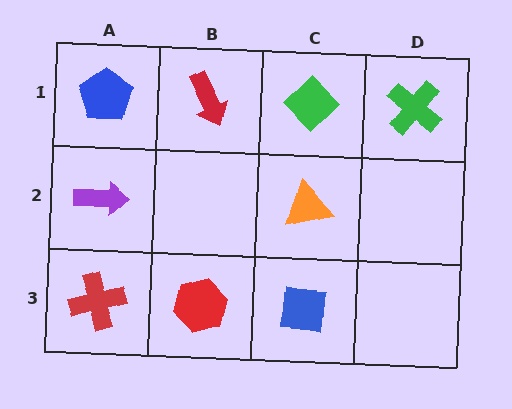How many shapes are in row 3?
3 shapes.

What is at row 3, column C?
A blue square.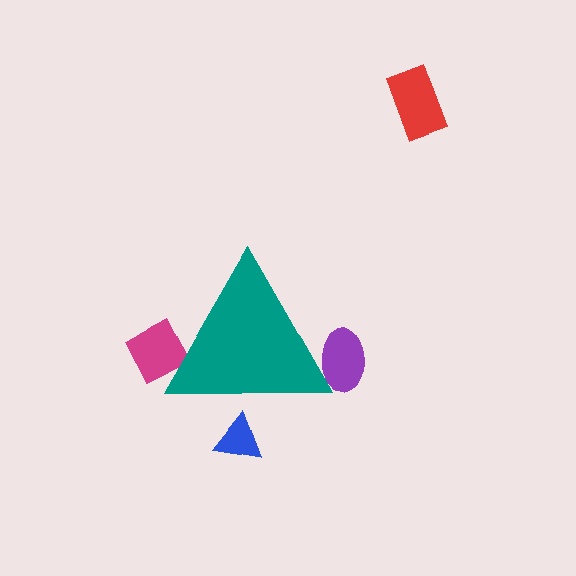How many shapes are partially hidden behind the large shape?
3 shapes are partially hidden.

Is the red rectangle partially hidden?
No, the red rectangle is fully visible.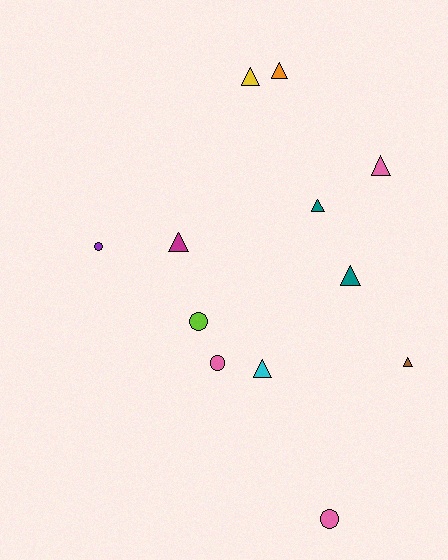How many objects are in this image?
There are 12 objects.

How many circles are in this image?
There are 4 circles.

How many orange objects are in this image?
There is 1 orange object.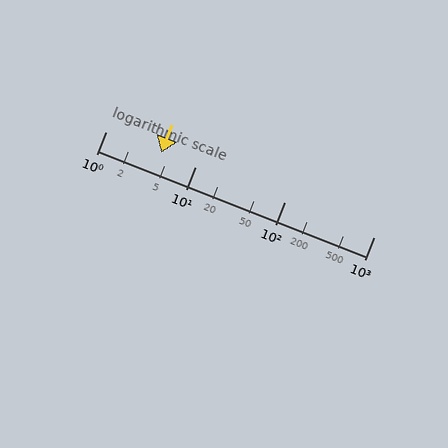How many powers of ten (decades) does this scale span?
The scale spans 3 decades, from 1 to 1000.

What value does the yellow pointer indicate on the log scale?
The pointer indicates approximately 4.2.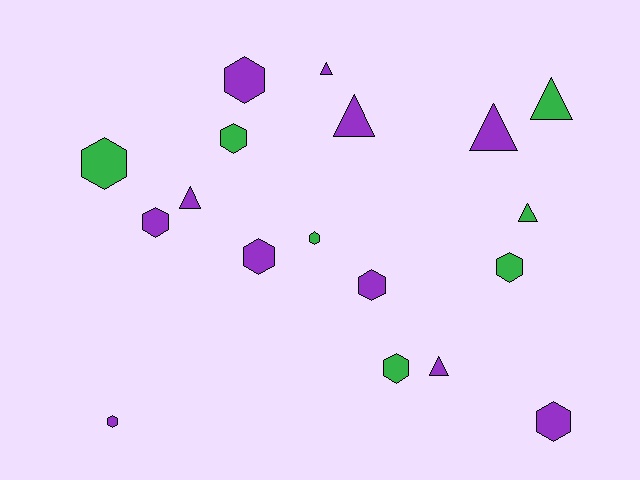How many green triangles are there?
There are 2 green triangles.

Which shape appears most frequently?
Hexagon, with 11 objects.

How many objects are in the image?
There are 18 objects.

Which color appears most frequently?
Purple, with 11 objects.